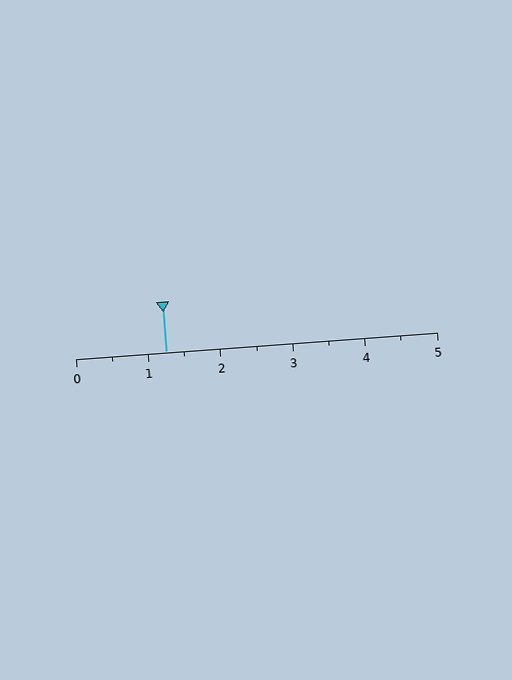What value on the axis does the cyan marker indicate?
The marker indicates approximately 1.2.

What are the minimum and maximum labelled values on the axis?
The axis runs from 0 to 5.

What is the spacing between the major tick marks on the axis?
The major ticks are spaced 1 apart.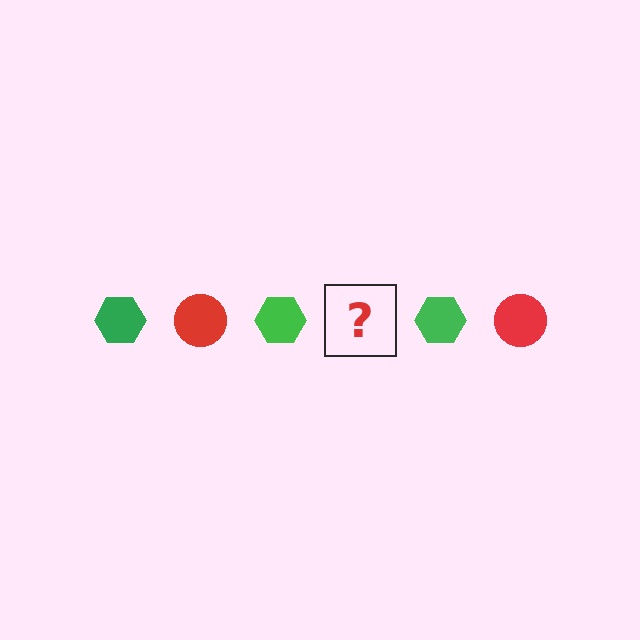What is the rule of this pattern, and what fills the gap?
The rule is that the pattern alternates between green hexagon and red circle. The gap should be filled with a red circle.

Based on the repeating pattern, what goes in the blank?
The blank should be a red circle.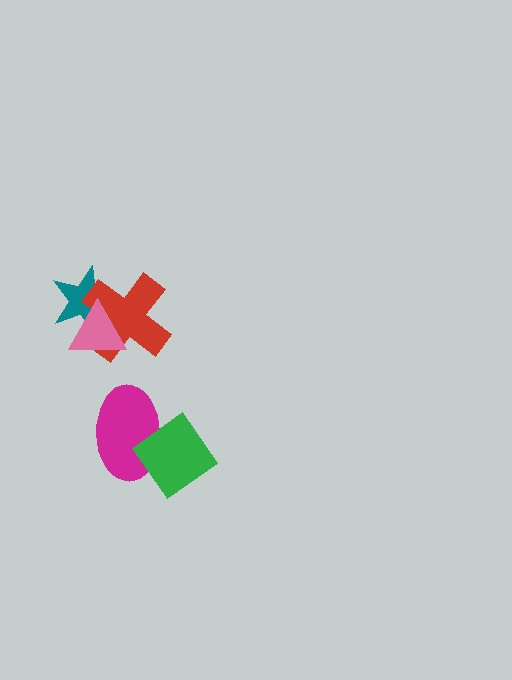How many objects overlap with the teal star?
2 objects overlap with the teal star.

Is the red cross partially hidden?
Yes, it is partially covered by another shape.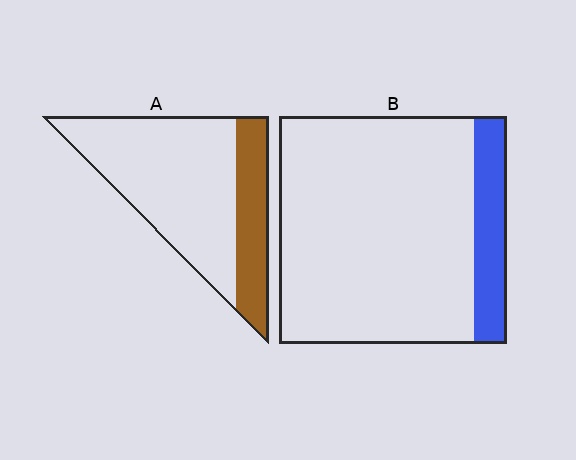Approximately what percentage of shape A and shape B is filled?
A is approximately 25% and B is approximately 15%.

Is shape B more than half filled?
No.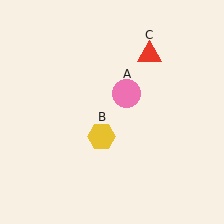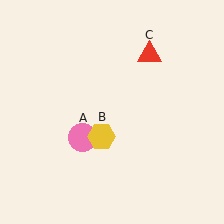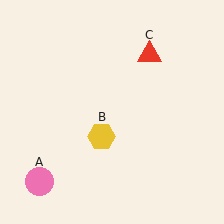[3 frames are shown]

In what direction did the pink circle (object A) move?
The pink circle (object A) moved down and to the left.